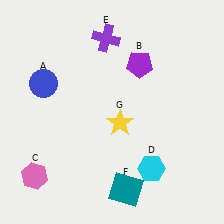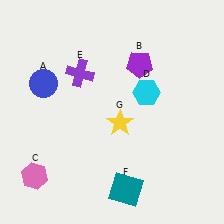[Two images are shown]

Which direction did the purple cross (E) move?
The purple cross (E) moved down.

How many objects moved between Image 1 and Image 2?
2 objects moved between the two images.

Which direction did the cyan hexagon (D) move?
The cyan hexagon (D) moved up.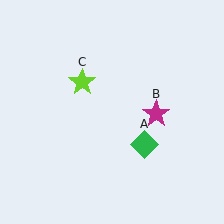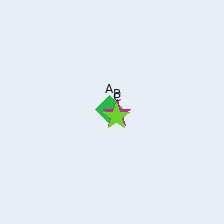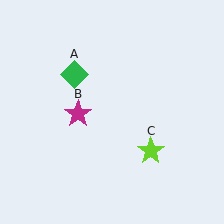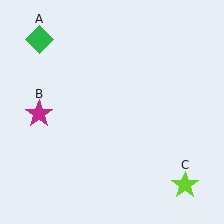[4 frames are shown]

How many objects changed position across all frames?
3 objects changed position: green diamond (object A), magenta star (object B), lime star (object C).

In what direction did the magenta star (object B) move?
The magenta star (object B) moved left.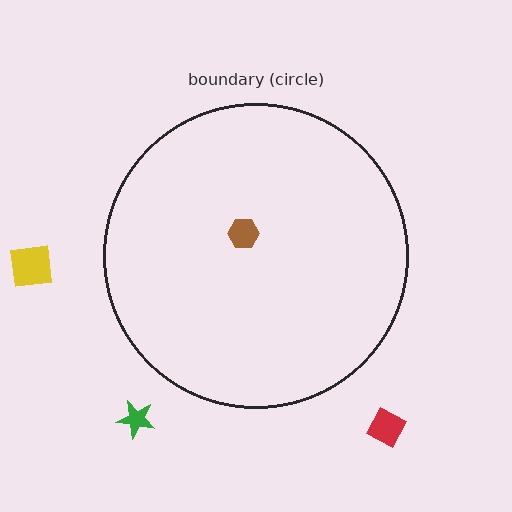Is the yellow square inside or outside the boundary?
Outside.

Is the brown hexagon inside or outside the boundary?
Inside.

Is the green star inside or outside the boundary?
Outside.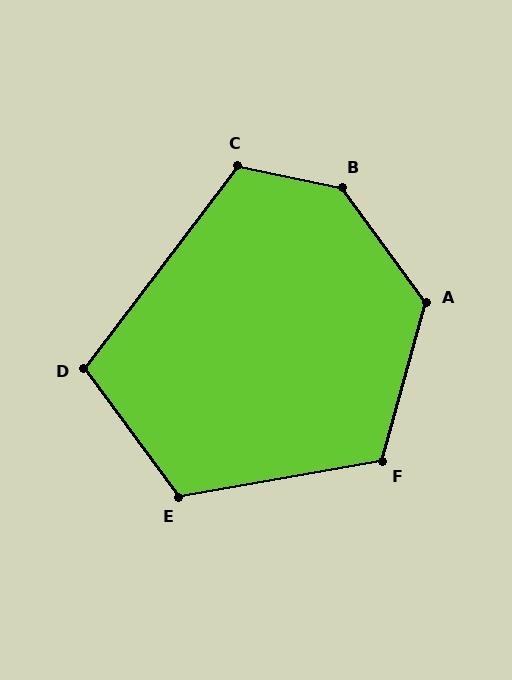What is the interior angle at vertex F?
Approximately 116 degrees (obtuse).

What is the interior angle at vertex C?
Approximately 116 degrees (obtuse).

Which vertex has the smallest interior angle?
D, at approximately 106 degrees.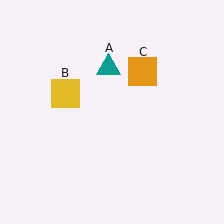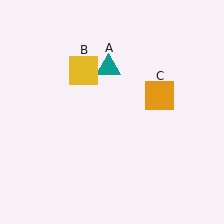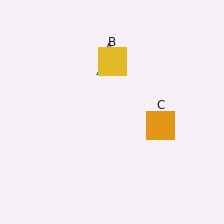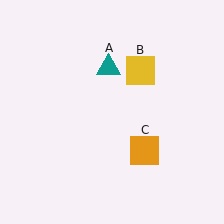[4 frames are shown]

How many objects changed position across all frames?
2 objects changed position: yellow square (object B), orange square (object C).